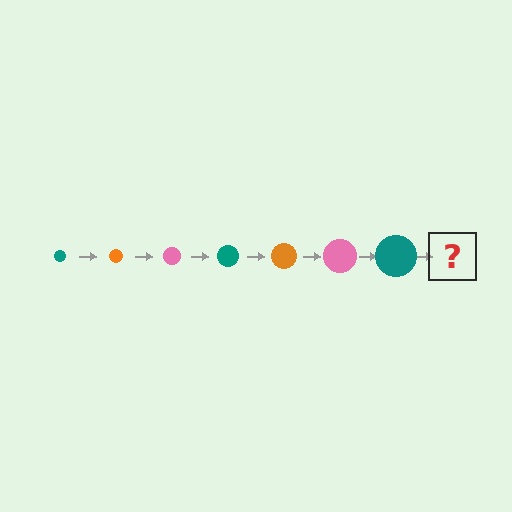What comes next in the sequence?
The next element should be an orange circle, larger than the previous one.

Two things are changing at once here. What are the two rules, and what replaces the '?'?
The two rules are that the circle grows larger each step and the color cycles through teal, orange, and pink. The '?' should be an orange circle, larger than the previous one.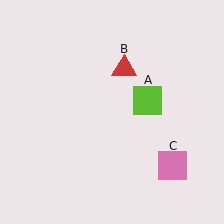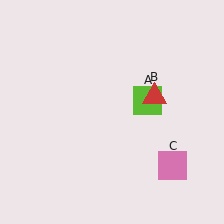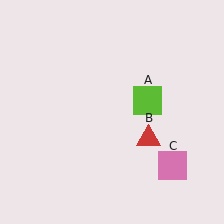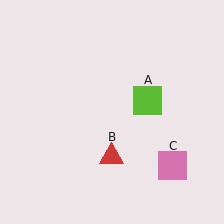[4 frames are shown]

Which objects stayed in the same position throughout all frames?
Lime square (object A) and pink square (object C) remained stationary.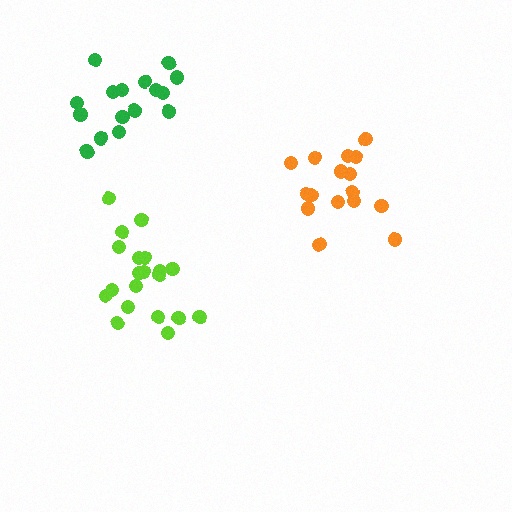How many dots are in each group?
Group 1: 16 dots, Group 2: 20 dots, Group 3: 16 dots (52 total).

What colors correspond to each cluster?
The clusters are colored: orange, lime, green.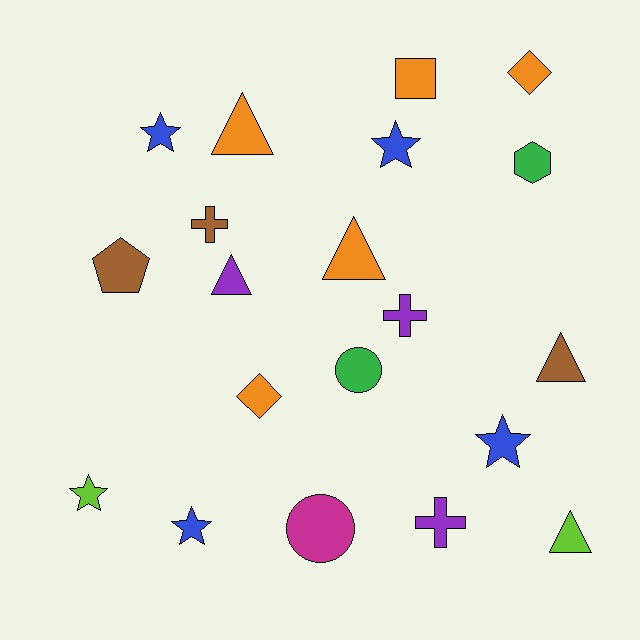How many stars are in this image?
There are 5 stars.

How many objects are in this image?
There are 20 objects.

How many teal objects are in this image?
There are no teal objects.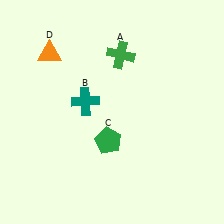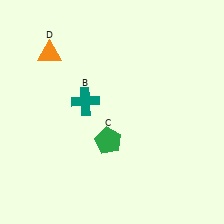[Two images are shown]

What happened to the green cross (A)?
The green cross (A) was removed in Image 2. It was in the top-right area of Image 1.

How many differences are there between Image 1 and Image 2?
There is 1 difference between the two images.